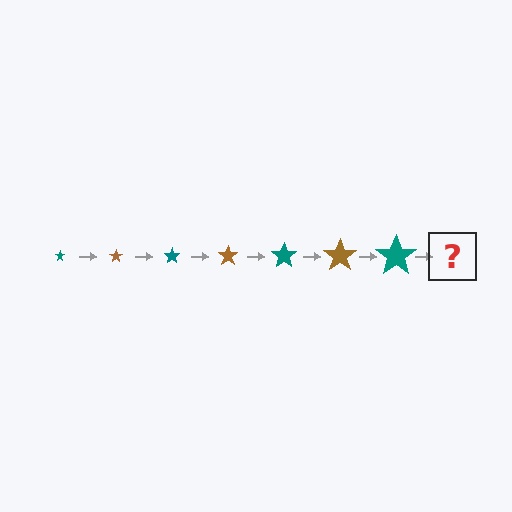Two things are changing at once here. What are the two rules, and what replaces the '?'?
The two rules are that the star grows larger each step and the color cycles through teal and brown. The '?' should be a brown star, larger than the previous one.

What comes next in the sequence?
The next element should be a brown star, larger than the previous one.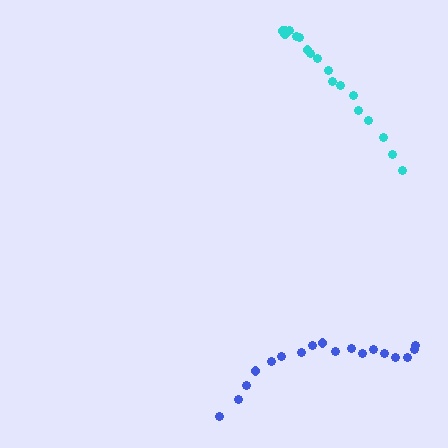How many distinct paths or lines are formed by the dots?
There are 2 distinct paths.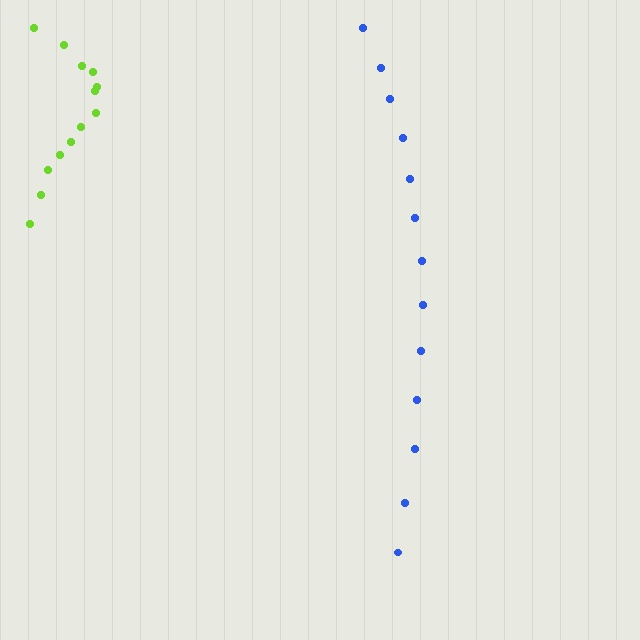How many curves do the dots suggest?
There are 2 distinct paths.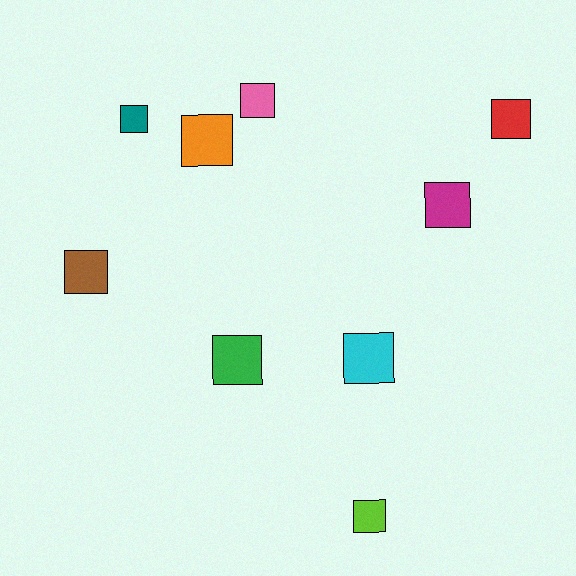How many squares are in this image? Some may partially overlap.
There are 9 squares.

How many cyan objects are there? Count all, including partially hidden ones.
There is 1 cyan object.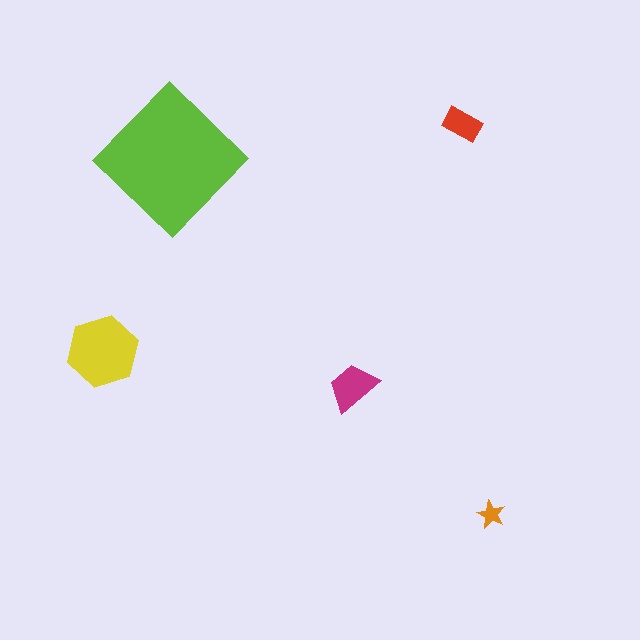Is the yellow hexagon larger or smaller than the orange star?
Larger.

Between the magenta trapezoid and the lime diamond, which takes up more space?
The lime diamond.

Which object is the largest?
The lime diamond.